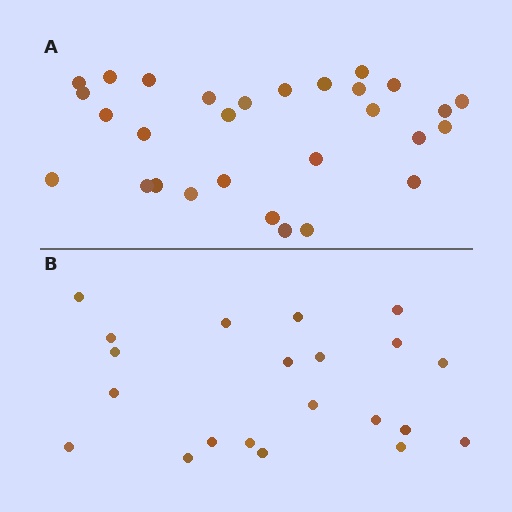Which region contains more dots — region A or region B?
Region A (the top region) has more dots.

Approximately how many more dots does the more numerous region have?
Region A has roughly 8 or so more dots than region B.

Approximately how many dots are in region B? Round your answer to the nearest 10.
About 20 dots. (The exact count is 21, which rounds to 20.)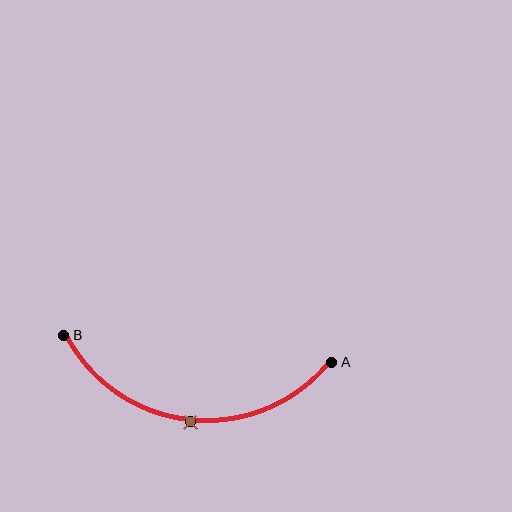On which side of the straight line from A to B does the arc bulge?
The arc bulges below the straight line connecting A and B.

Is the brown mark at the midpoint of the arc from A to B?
Yes. The brown mark lies on the arc at equal arc-length from both A and B — it is the arc midpoint.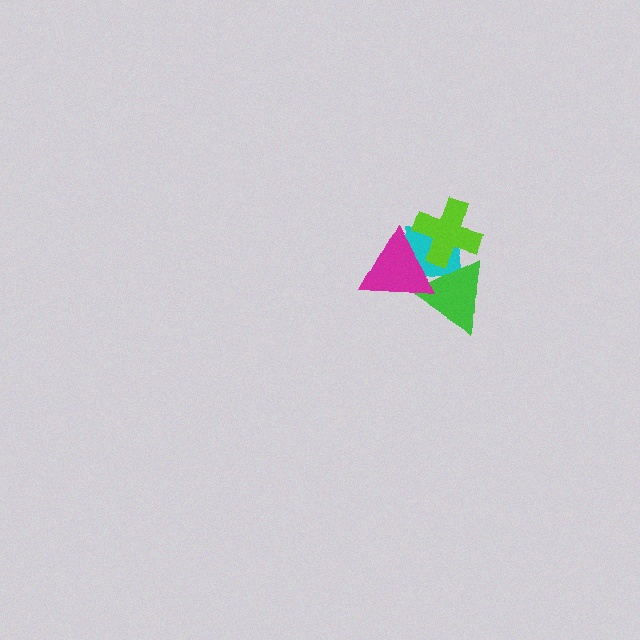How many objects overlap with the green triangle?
3 objects overlap with the green triangle.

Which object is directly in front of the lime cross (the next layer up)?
The green triangle is directly in front of the lime cross.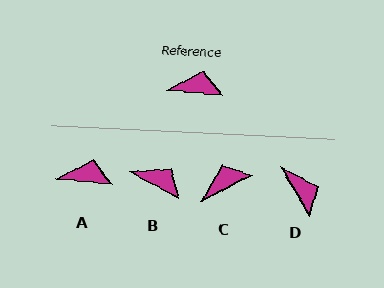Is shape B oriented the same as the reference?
No, it is off by about 23 degrees.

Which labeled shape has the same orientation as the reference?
A.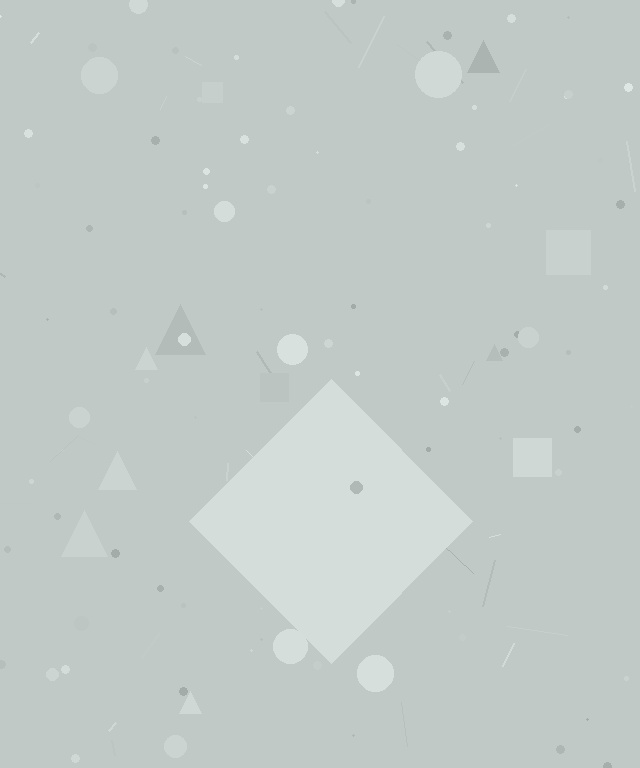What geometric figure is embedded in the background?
A diamond is embedded in the background.